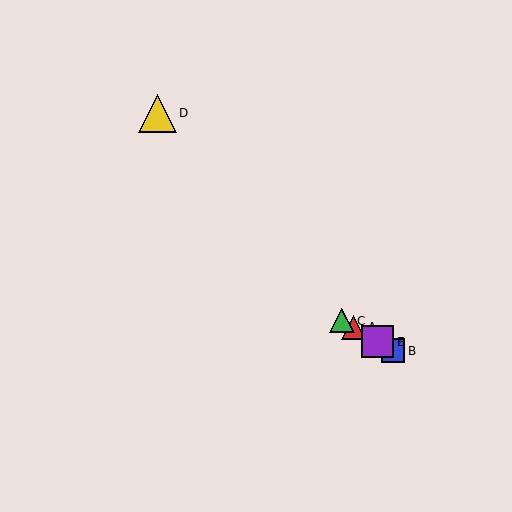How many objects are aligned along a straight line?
4 objects (A, B, C, E) are aligned along a straight line.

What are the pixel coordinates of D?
Object D is at (157, 113).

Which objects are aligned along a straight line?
Objects A, B, C, E are aligned along a straight line.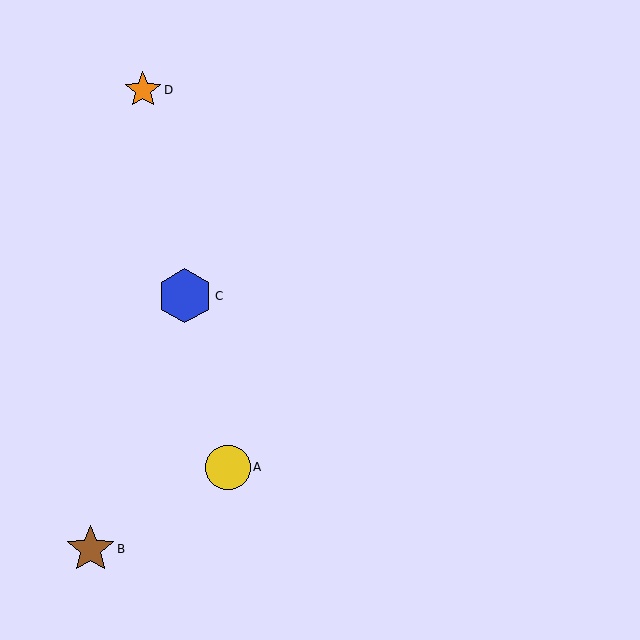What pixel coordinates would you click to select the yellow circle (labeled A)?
Click at (228, 467) to select the yellow circle A.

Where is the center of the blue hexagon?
The center of the blue hexagon is at (185, 296).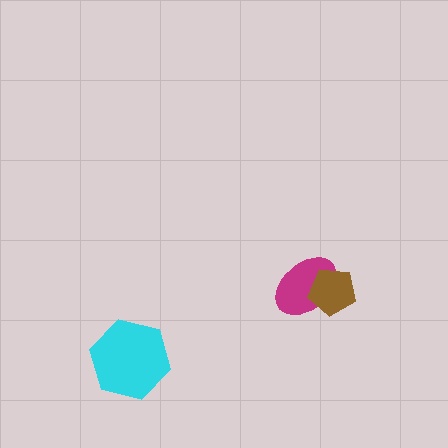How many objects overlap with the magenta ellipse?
1 object overlaps with the magenta ellipse.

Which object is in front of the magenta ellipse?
The brown pentagon is in front of the magenta ellipse.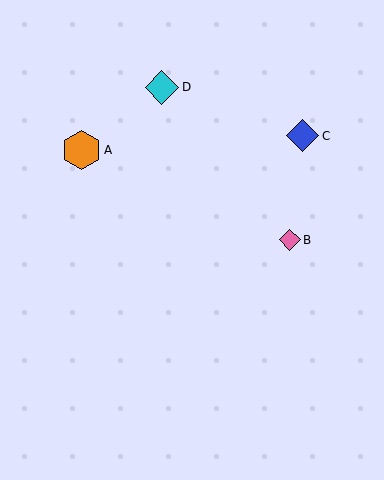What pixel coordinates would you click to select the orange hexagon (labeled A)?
Click at (81, 150) to select the orange hexagon A.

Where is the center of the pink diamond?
The center of the pink diamond is at (290, 240).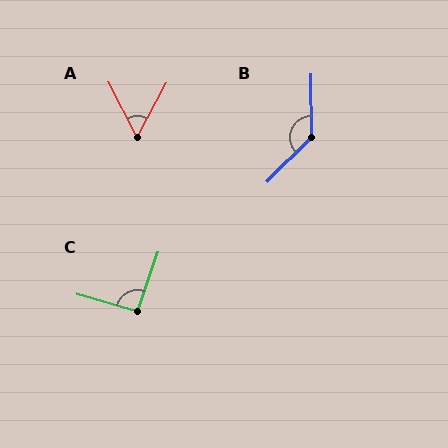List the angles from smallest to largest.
A (55°), C (93°), B (134°).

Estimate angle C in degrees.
Approximately 93 degrees.